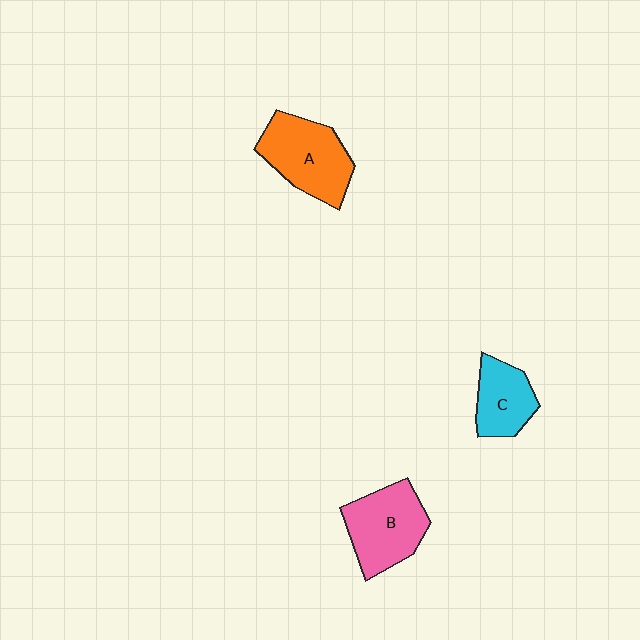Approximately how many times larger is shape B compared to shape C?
Approximately 1.4 times.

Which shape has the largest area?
Shape A (orange).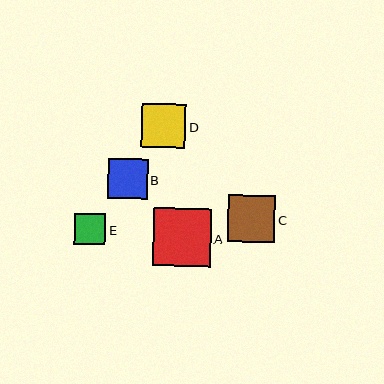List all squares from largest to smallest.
From largest to smallest: A, C, D, B, E.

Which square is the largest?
Square A is the largest with a size of approximately 58 pixels.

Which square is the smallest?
Square E is the smallest with a size of approximately 31 pixels.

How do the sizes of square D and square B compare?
Square D and square B are approximately the same size.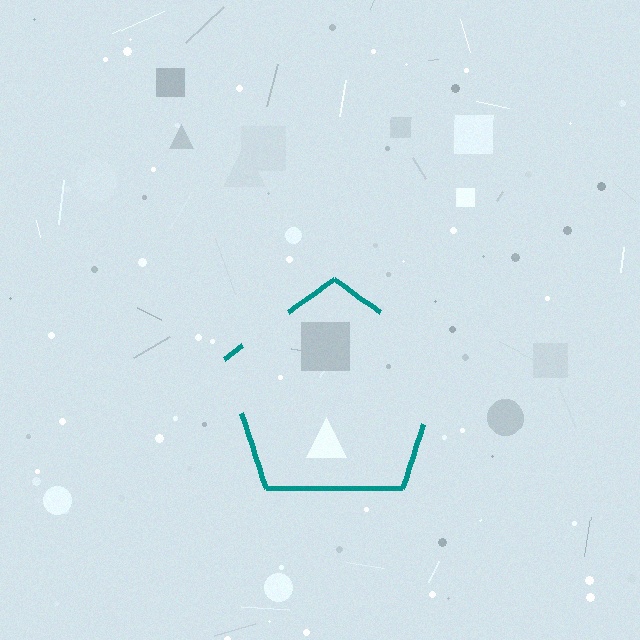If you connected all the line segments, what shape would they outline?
They would outline a pentagon.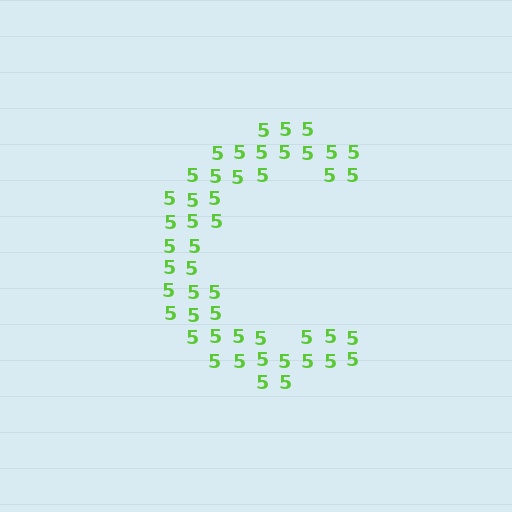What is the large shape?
The large shape is the letter C.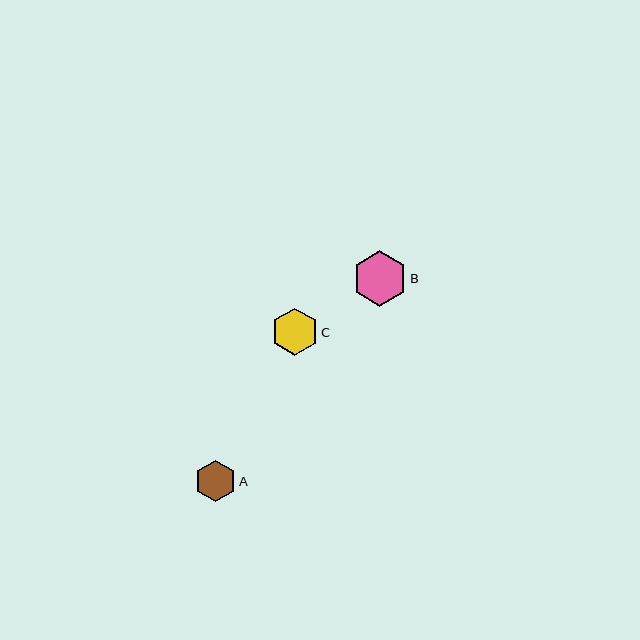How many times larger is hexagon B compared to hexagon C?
Hexagon B is approximately 1.2 times the size of hexagon C.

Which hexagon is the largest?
Hexagon B is the largest with a size of approximately 55 pixels.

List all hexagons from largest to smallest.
From largest to smallest: B, C, A.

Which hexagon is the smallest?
Hexagon A is the smallest with a size of approximately 41 pixels.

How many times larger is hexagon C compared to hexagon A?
Hexagon C is approximately 1.1 times the size of hexagon A.